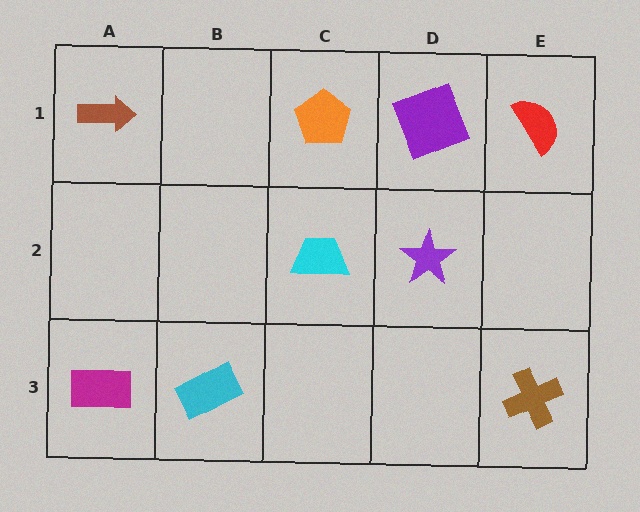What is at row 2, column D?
A purple star.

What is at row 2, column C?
A cyan trapezoid.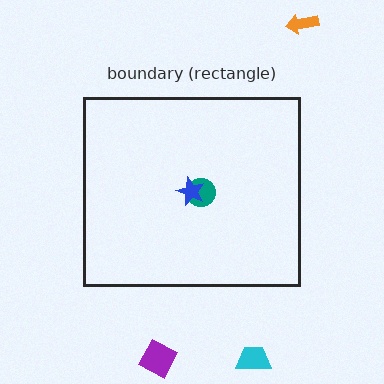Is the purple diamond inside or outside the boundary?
Outside.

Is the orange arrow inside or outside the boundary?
Outside.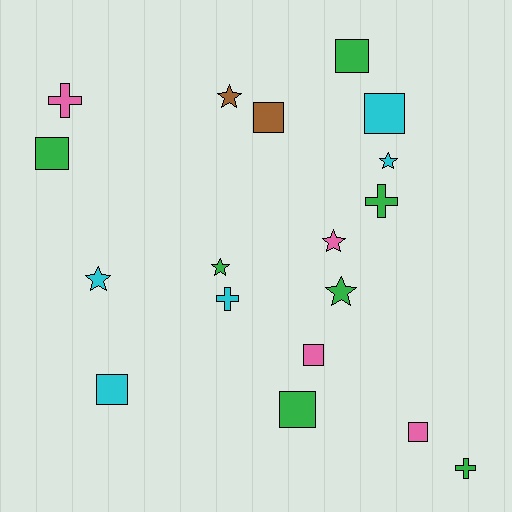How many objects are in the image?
There are 18 objects.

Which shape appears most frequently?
Square, with 8 objects.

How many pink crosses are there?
There is 1 pink cross.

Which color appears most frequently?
Green, with 7 objects.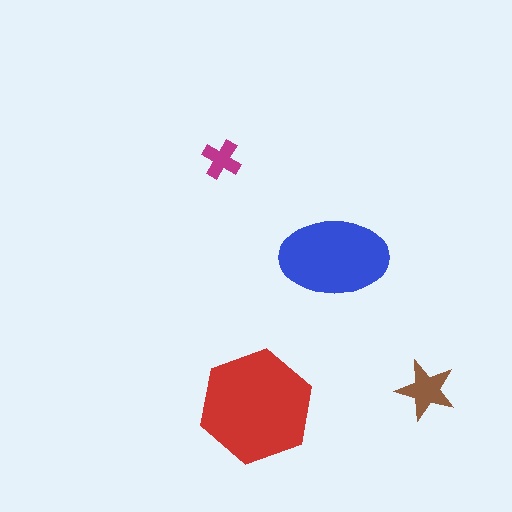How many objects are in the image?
There are 4 objects in the image.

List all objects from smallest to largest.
The magenta cross, the brown star, the blue ellipse, the red hexagon.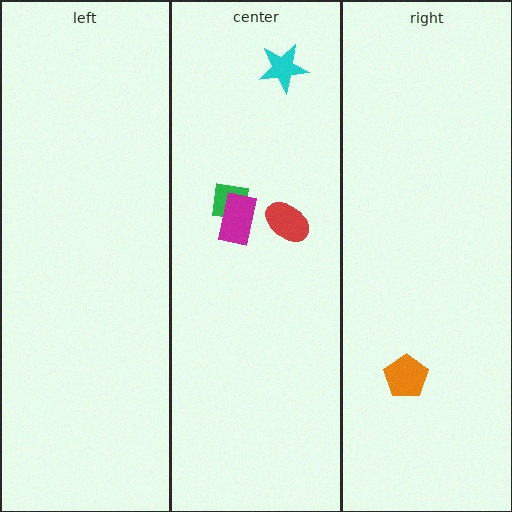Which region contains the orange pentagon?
The right region.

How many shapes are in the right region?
1.